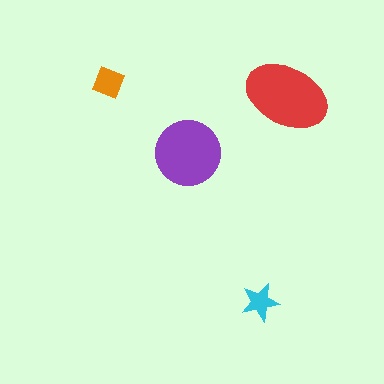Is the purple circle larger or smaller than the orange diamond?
Larger.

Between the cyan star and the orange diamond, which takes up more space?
The orange diamond.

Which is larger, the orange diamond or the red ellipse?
The red ellipse.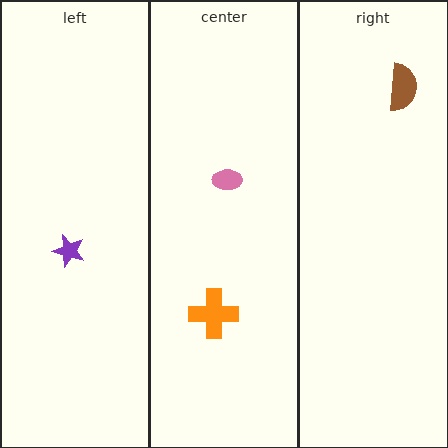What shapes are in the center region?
The orange cross, the pink ellipse.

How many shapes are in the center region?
2.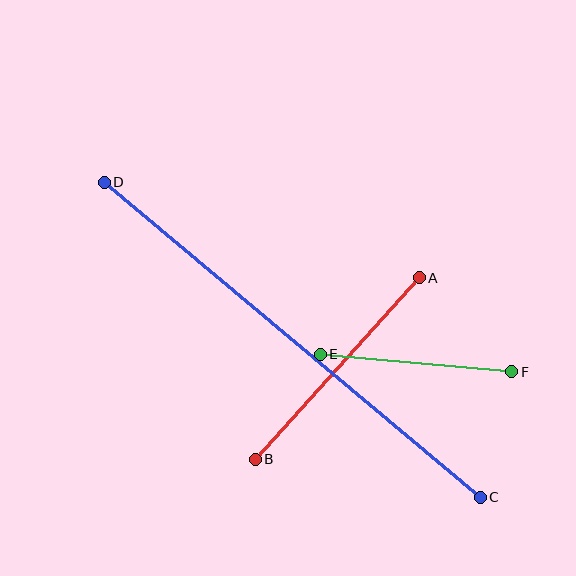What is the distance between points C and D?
The distance is approximately 490 pixels.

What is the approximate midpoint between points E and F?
The midpoint is at approximately (416, 363) pixels.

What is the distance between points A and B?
The distance is approximately 245 pixels.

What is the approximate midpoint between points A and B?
The midpoint is at approximately (337, 369) pixels.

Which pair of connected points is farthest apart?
Points C and D are farthest apart.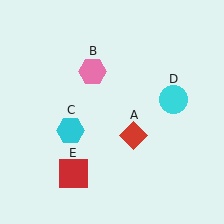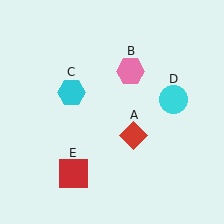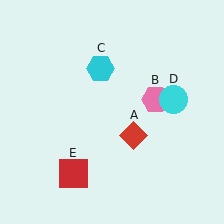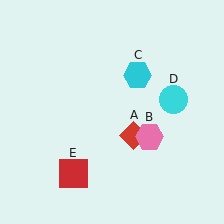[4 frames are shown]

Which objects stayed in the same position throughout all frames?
Red diamond (object A) and cyan circle (object D) and red square (object E) remained stationary.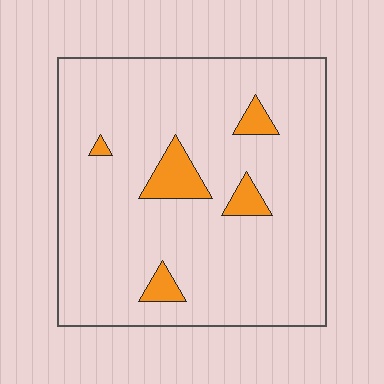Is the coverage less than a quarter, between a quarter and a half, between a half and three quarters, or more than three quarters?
Less than a quarter.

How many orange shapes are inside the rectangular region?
5.